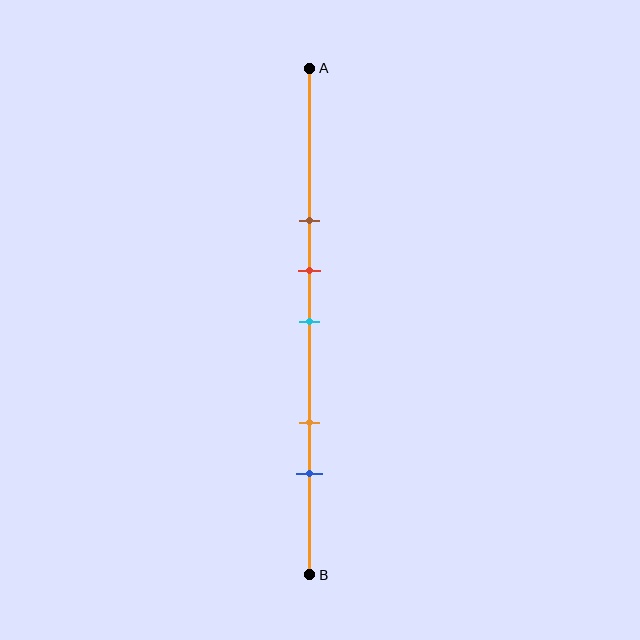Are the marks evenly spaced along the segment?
No, the marks are not evenly spaced.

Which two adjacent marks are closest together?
The red and cyan marks are the closest adjacent pair.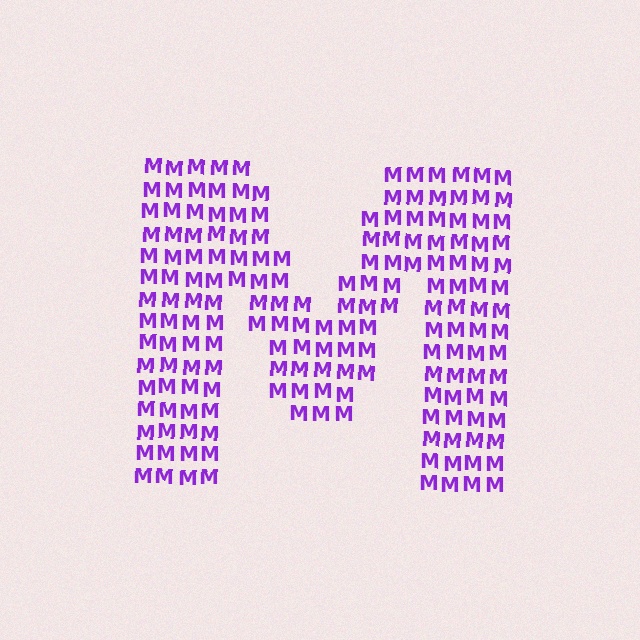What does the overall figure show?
The overall figure shows the letter M.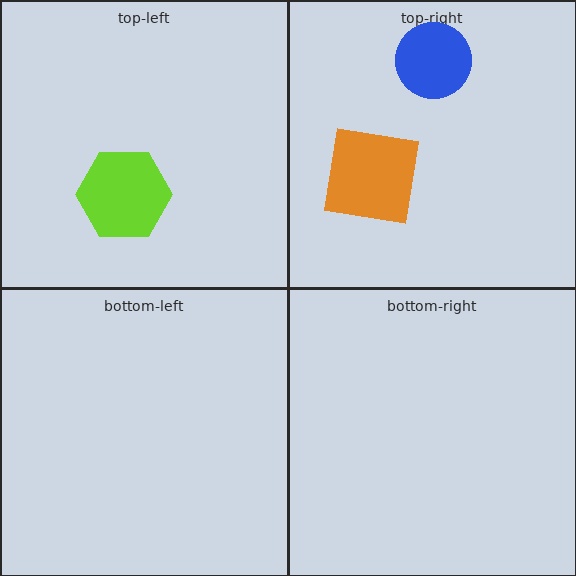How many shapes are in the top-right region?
2.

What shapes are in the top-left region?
The lime hexagon.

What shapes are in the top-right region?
The blue circle, the orange square.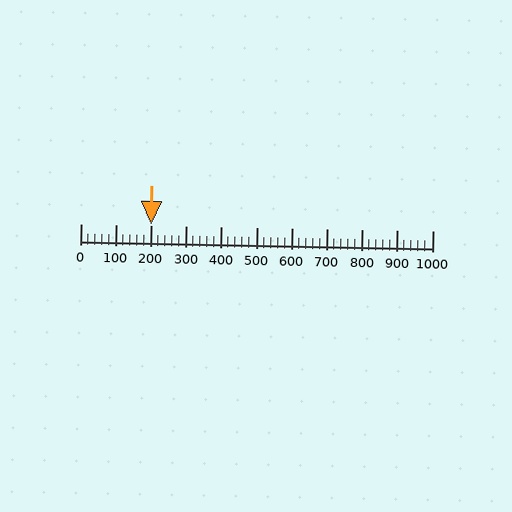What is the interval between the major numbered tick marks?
The major tick marks are spaced 100 units apart.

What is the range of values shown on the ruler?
The ruler shows values from 0 to 1000.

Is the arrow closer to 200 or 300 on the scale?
The arrow is closer to 200.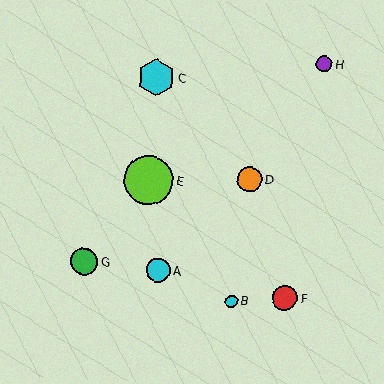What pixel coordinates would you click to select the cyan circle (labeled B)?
Click at (231, 301) to select the cyan circle B.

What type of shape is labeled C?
Shape C is a cyan hexagon.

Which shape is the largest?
The lime circle (labeled E) is the largest.